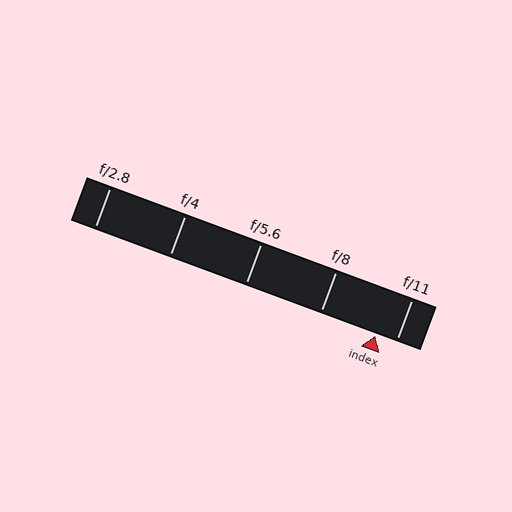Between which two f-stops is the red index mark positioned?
The index mark is between f/8 and f/11.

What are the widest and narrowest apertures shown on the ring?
The widest aperture shown is f/2.8 and the narrowest is f/11.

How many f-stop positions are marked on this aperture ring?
There are 5 f-stop positions marked.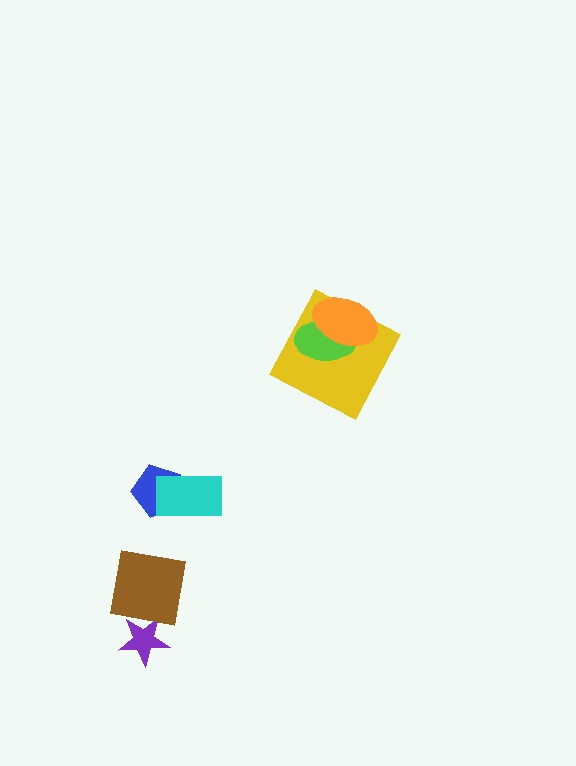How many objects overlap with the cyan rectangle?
1 object overlaps with the cyan rectangle.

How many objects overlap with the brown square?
1 object overlaps with the brown square.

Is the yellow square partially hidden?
Yes, it is partially covered by another shape.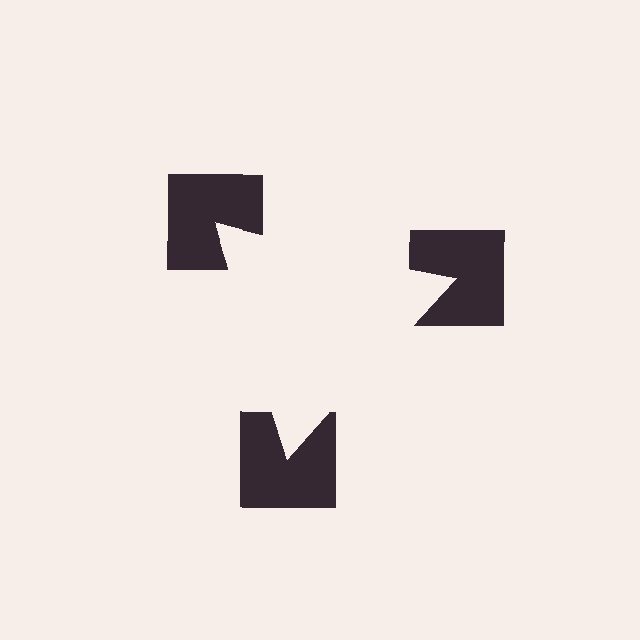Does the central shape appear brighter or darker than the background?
It typically appears slightly brighter than the background, even though no actual brightness change is drawn.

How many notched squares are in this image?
There are 3 — one at each vertex of the illusory triangle.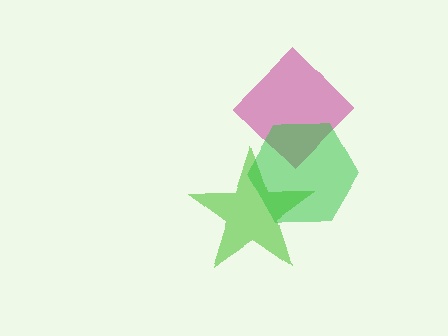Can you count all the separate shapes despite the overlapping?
Yes, there are 3 separate shapes.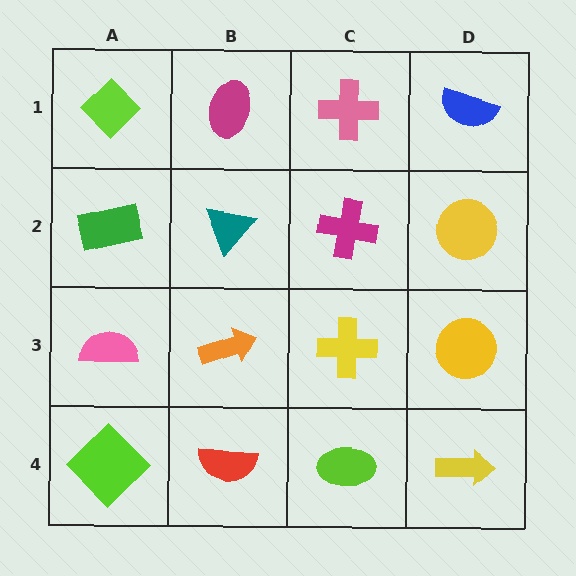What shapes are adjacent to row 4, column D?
A yellow circle (row 3, column D), a lime ellipse (row 4, column C).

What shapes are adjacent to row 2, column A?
A lime diamond (row 1, column A), a pink semicircle (row 3, column A), a teal triangle (row 2, column B).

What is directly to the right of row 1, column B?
A pink cross.